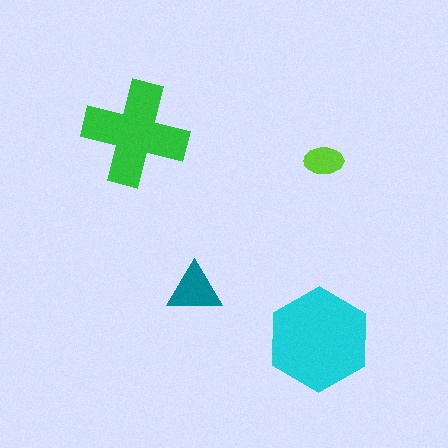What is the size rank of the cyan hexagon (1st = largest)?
1st.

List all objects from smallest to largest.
The lime ellipse, the teal triangle, the green cross, the cyan hexagon.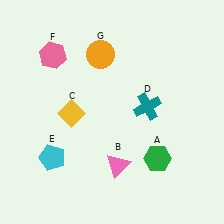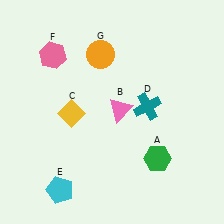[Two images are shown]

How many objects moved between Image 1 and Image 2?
2 objects moved between the two images.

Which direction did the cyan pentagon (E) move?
The cyan pentagon (E) moved down.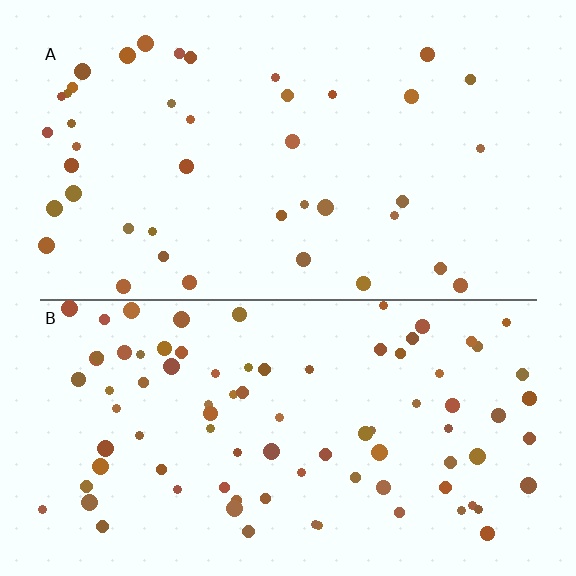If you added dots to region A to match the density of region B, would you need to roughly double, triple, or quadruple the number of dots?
Approximately double.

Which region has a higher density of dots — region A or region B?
B (the bottom).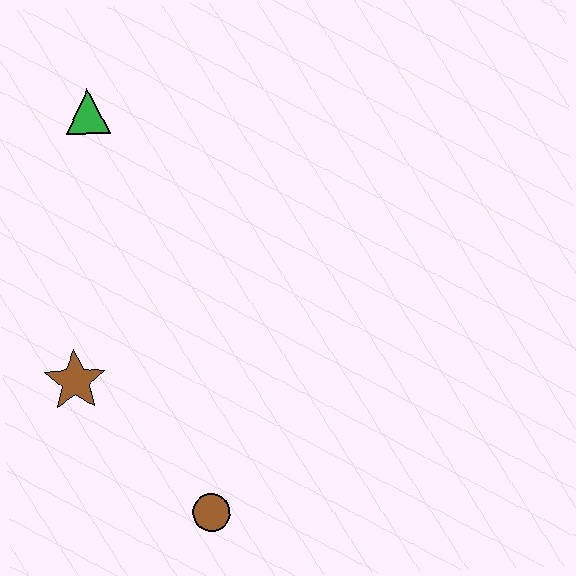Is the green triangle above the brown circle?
Yes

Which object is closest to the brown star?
The brown circle is closest to the brown star.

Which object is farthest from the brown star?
The green triangle is farthest from the brown star.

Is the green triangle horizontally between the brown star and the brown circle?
Yes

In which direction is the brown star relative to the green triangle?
The brown star is below the green triangle.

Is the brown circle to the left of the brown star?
No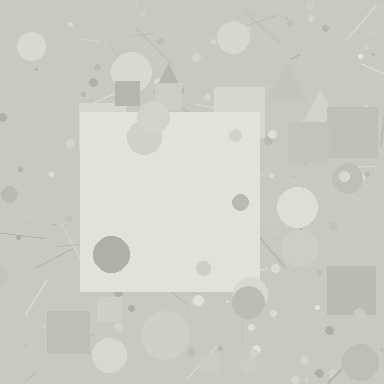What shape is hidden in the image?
A square is hidden in the image.